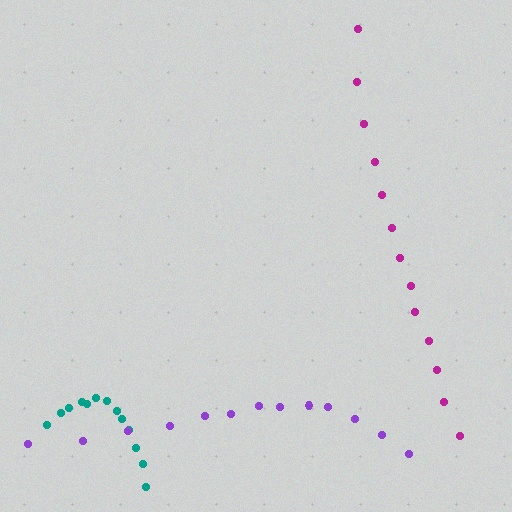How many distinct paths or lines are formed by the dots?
There are 3 distinct paths.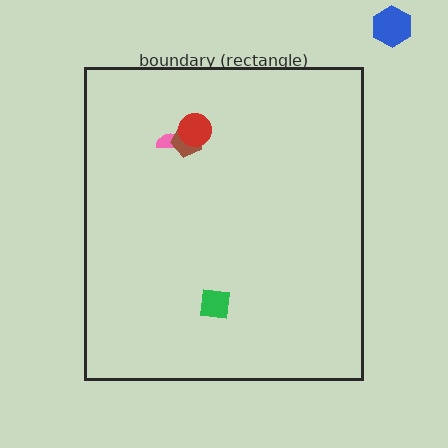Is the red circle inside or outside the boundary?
Inside.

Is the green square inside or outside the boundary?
Inside.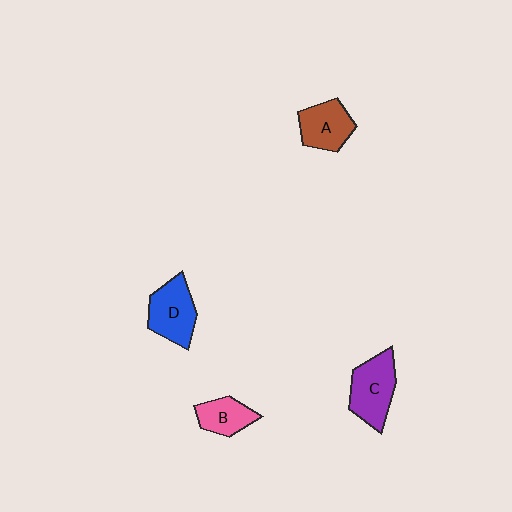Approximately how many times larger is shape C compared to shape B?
Approximately 1.5 times.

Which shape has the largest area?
Shape C (purple).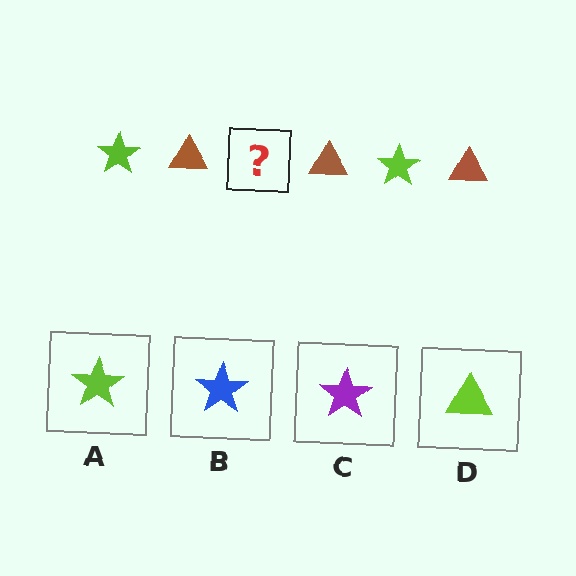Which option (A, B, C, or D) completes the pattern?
A.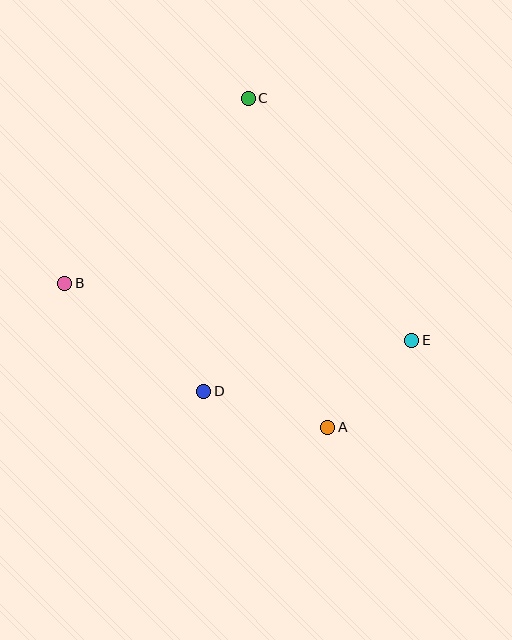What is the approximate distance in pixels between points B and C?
The distance between B and C is approximately 260 pixels.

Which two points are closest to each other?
Points A and E are closest to each other.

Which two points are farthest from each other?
Points B and E are farthest from each other.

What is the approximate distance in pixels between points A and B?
The distance between A and B is approximately 300 pixels.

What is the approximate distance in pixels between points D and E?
The distance between D and E is approximately 214 pixels.